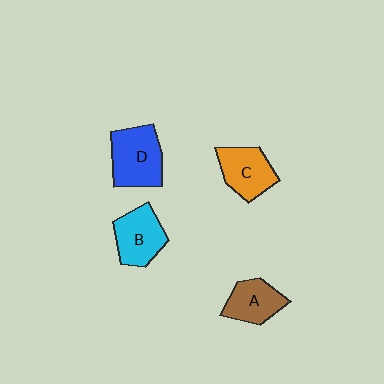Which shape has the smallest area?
Shape A (brown).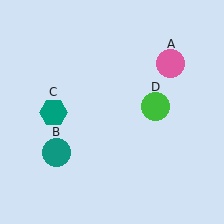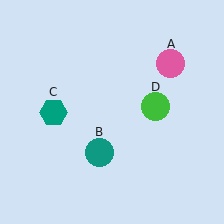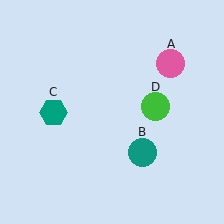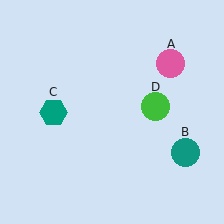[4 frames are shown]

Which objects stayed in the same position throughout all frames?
Pink circle (object A) and teal hexagon (object C) and green circle (object D) remained stationary.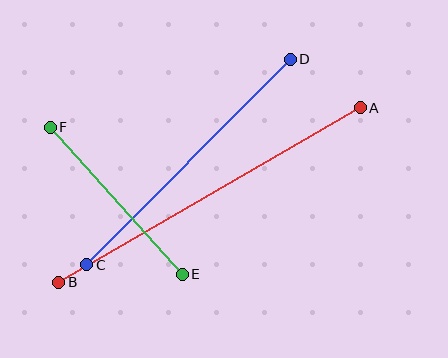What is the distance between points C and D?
The distance is approximately 289 pixels.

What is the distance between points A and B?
The distance is approximately 349 pixels.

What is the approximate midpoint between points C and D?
The midpoint is at approximately (189, 162) pixels.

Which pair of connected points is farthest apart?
Points A and B are farthest apart.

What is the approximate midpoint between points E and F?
The midpoint is at approximately (116, 201) pixels.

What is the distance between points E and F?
The distance is approximately 198 pixels.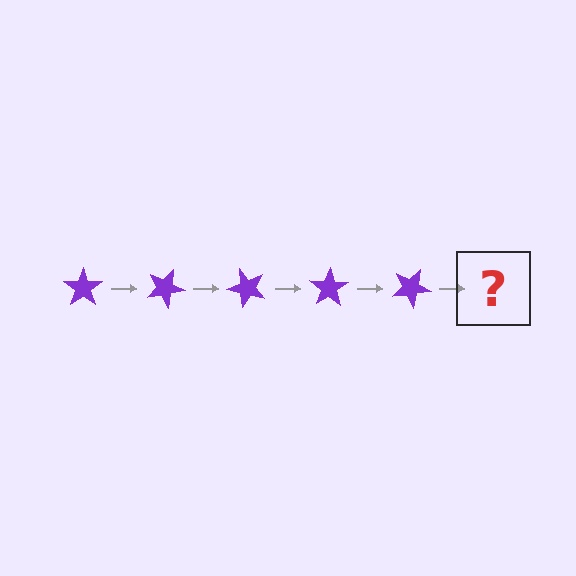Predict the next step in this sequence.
The next step is a purple star rotated 125 degrees.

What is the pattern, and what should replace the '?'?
The pattern is that the star rotates 25 degrees each step. The '?' should be a purple star rotated 125 degrees.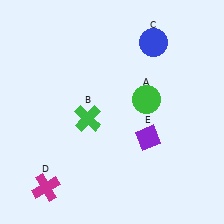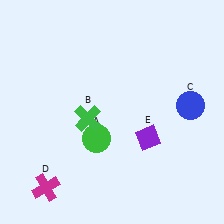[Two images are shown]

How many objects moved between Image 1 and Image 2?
2 objects moved between the two images.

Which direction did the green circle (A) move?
The green circle (A) moved left.